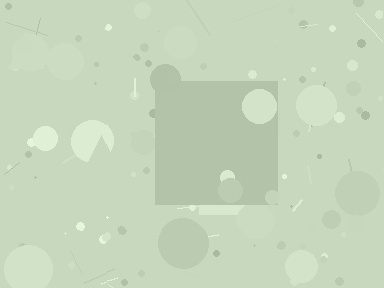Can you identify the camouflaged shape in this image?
The camouflaged shape is a square.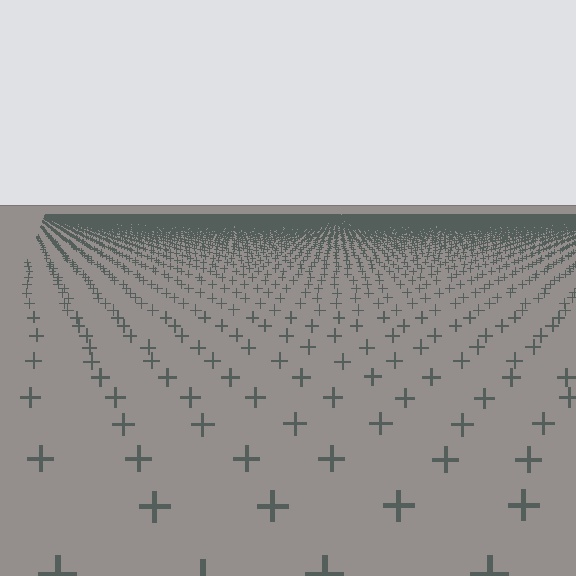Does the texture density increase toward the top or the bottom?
Density increases toward the top.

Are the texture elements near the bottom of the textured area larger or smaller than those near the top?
Larger. Near the bottom, elements are closer to the viewer and appear at a bigger on-screen size.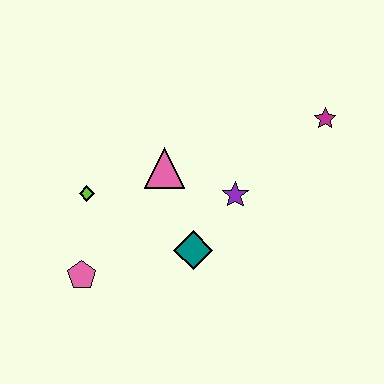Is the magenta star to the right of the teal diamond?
Yes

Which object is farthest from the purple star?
The pink pentagon is farthest from the purple star.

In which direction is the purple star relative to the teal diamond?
The purple star is above the teal diamond.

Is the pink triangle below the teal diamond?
No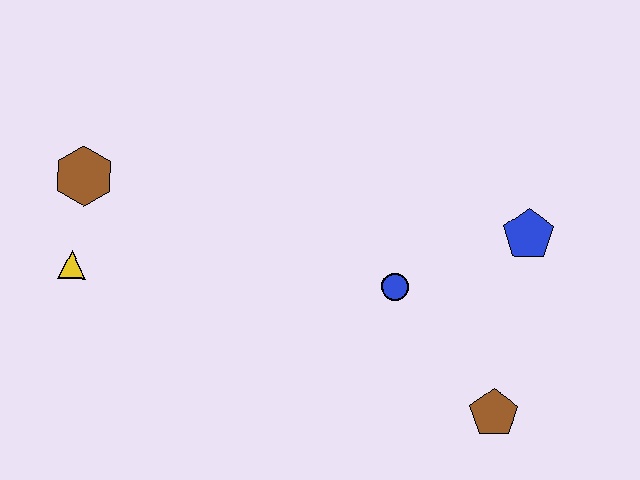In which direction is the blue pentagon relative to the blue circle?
The blue pentagon is to the right of the blue circle.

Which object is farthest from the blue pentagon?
The yellow triangle is farthest from the blue pentagon.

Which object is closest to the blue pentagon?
The blue circle is closest to the blue pentagon.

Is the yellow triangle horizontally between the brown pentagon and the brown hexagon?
No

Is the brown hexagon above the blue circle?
Yes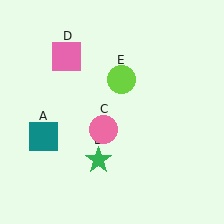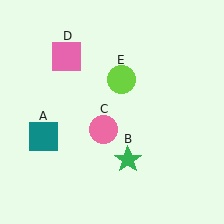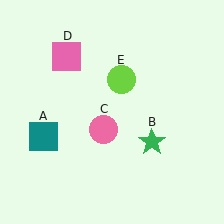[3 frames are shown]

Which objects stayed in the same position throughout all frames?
Teal square (object A) and pink circle (object C) and pink square (object D) and lime circle (object E) remained stationary.